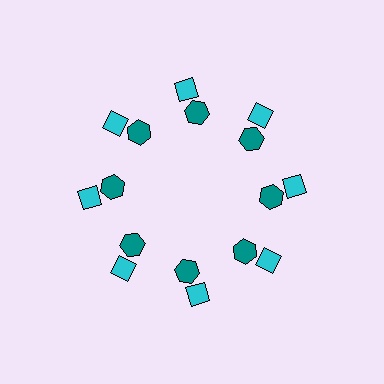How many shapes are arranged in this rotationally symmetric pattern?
There are 16 shapes, arranged in 8 groups of 2.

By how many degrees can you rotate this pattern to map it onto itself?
The pattern maps onto itself every 45 degrees of rotation.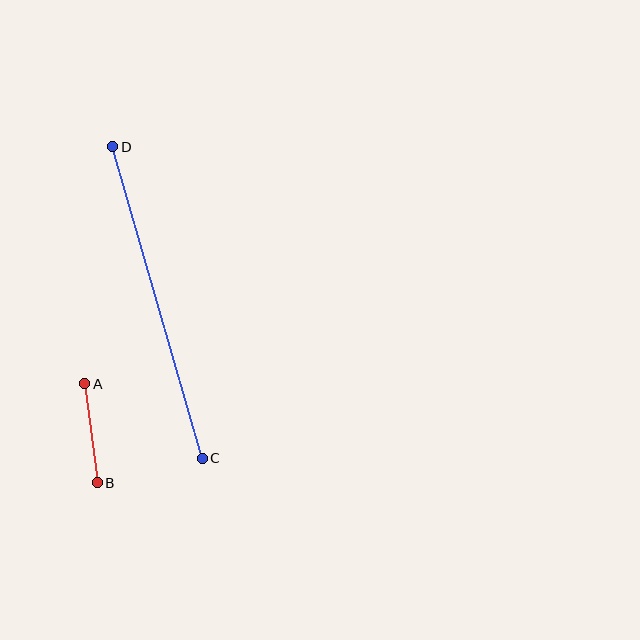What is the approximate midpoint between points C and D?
The midpoint is at approximately (158, 303) pixels.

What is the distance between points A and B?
The distance is approximately 100 pixels.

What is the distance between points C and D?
The distance is approximately 324 pixels.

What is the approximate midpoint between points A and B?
The midpoint is at approximately (91, 433) pixels.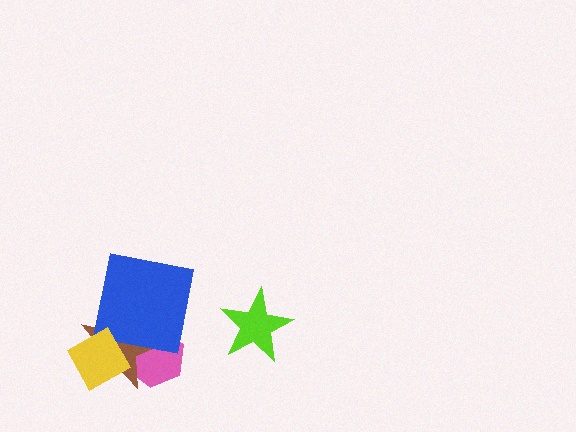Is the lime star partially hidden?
No, no other shape covers it.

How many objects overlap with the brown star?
3 objects overlap with the brown star.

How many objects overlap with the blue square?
2 objects overlap with the blue square.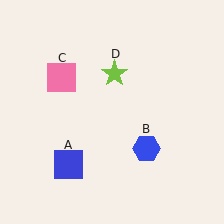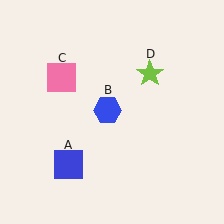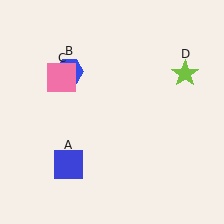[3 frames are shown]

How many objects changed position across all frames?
2 objects changed position: blue hexagon (object B), lime star (object D).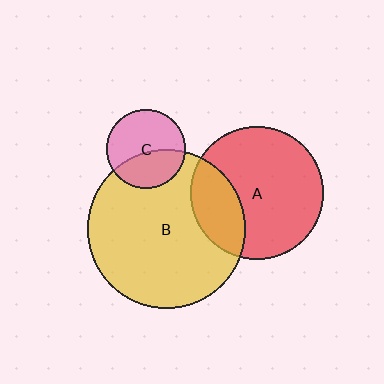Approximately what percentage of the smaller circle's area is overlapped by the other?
Approximately 25%.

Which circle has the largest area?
Circle B (yellow).